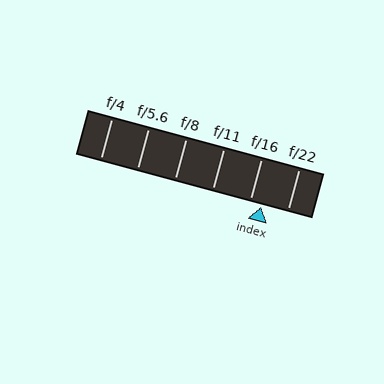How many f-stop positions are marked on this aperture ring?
There are 6 f-stop positions marked.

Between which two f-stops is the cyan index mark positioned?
The index mark is between f/16 and f/22.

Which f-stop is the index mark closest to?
The index mark is closest to f/16.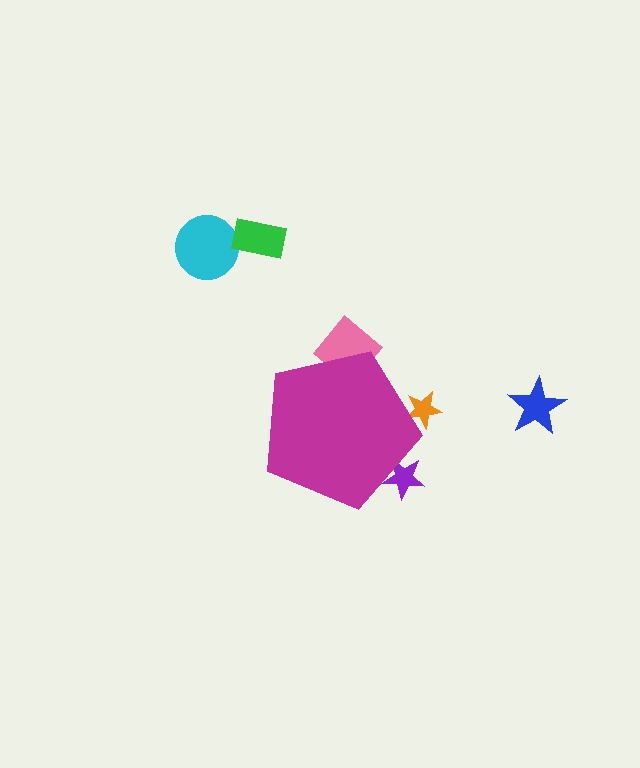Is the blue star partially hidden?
No, the blue star is fully visible.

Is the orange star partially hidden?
Yes, the orange star is partially hidden behind the magenta pentagon.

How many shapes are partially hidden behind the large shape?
3 shapes are partially hidden.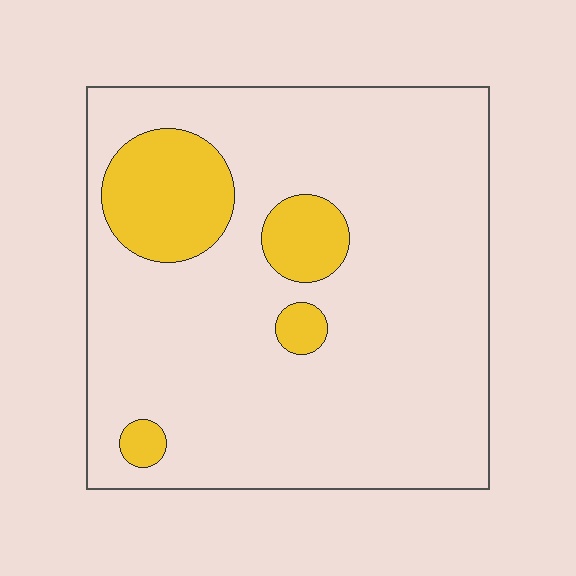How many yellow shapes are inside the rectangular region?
4.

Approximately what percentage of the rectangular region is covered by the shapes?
Approximately 15%.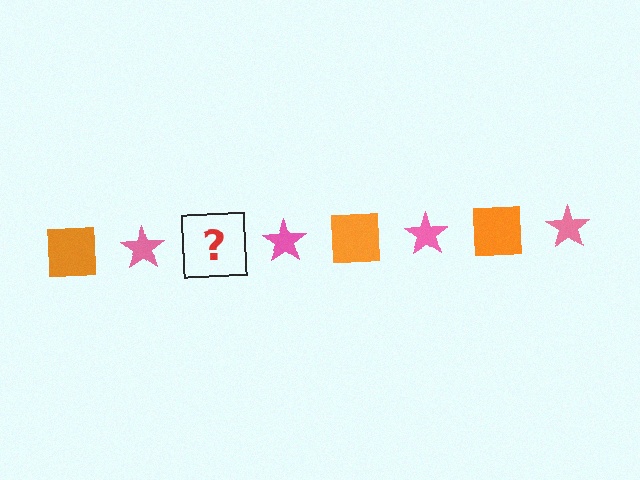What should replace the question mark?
The question mark should be replaced with an orange square.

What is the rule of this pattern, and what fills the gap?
The rule is that the pattern alternates between orange square and pink star. The gap should be filled with an orange square.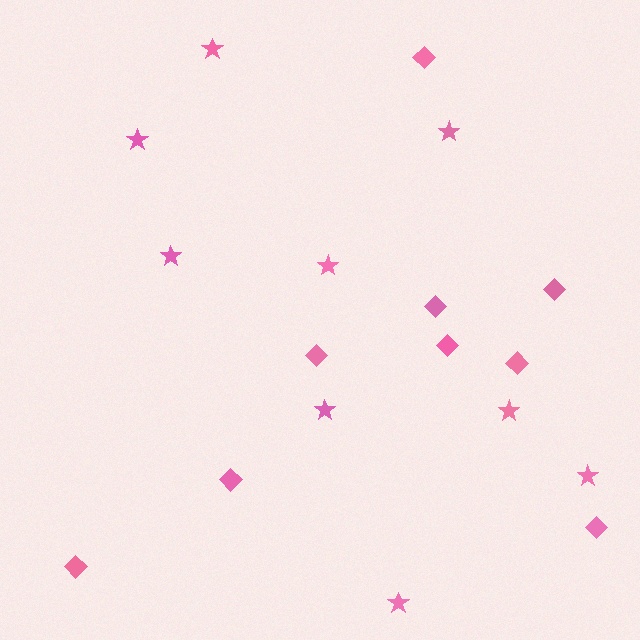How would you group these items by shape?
There are 2 groups: one group of diamonds (9) and one group of stars (9).